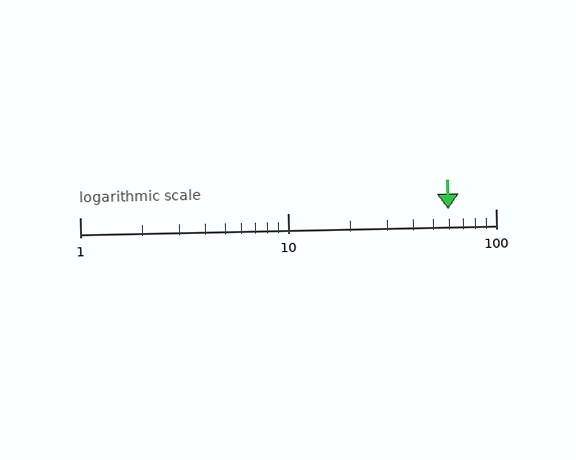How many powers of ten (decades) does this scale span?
The scale spans 2 decades, from 1 to 100.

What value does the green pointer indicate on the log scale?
The pointer indicates approximately 59.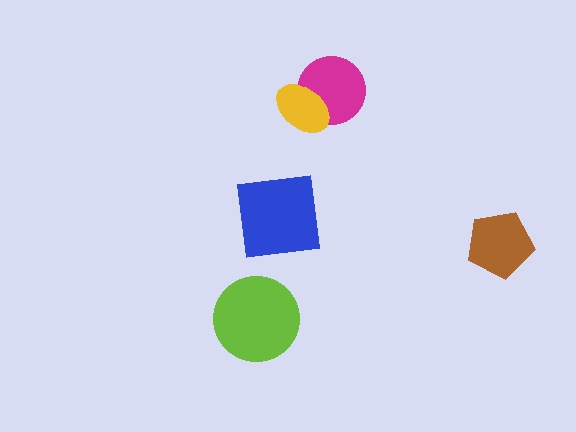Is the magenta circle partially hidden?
Yes, it is partially covered by another shape.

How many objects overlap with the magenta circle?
1 object overlaps with the magenta circle.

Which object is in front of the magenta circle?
The yellow ellipse is in front of the magenta circle.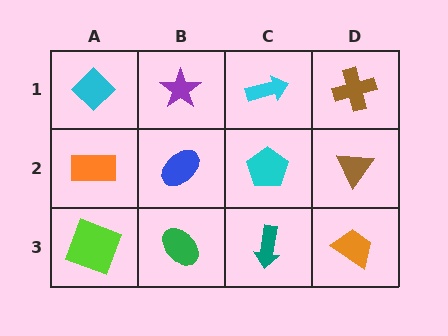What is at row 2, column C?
A cyan pentagon.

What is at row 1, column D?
A brown cross.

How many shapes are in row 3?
4 shapes.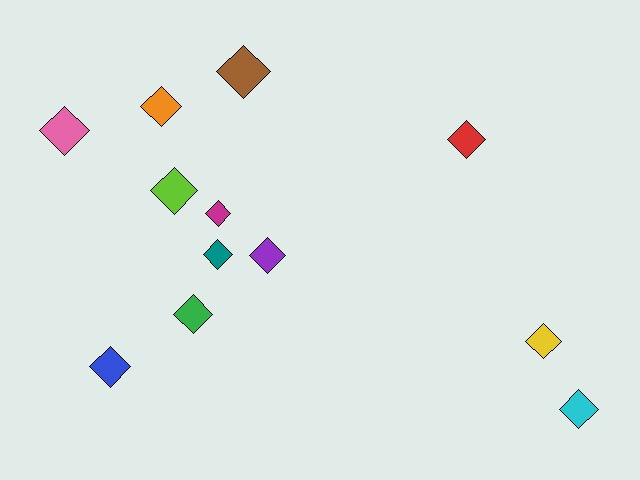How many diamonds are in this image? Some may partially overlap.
There are 12 diamonds.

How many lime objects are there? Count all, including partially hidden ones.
There is 1 lime object.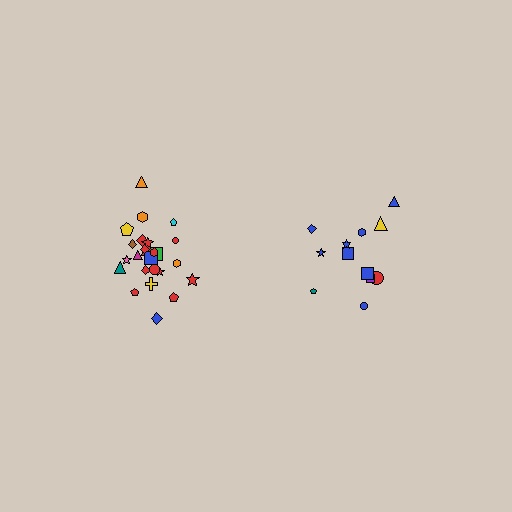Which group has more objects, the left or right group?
The left group.